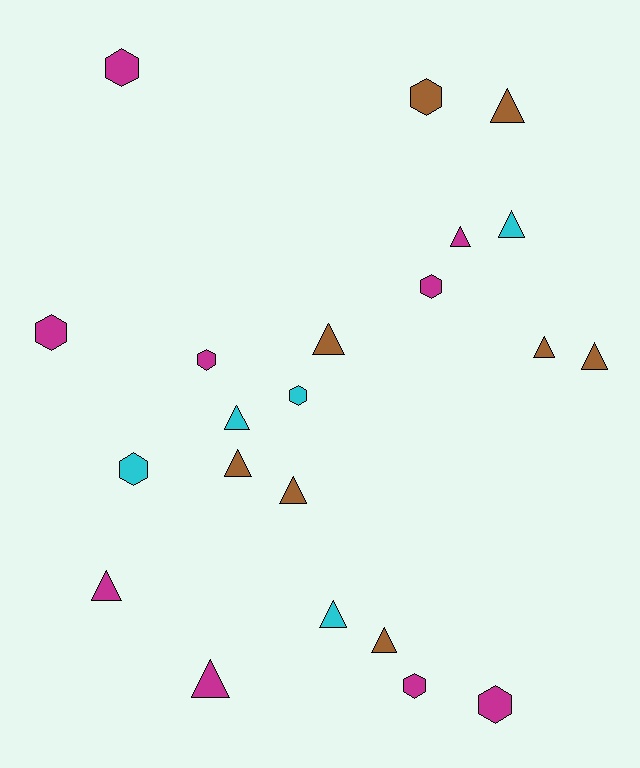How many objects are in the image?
There are 22 objects.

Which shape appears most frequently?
Triangle, with 13 objects.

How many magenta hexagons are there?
There are 6 magenta hexagons.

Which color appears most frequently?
Magenta, with 9 objects.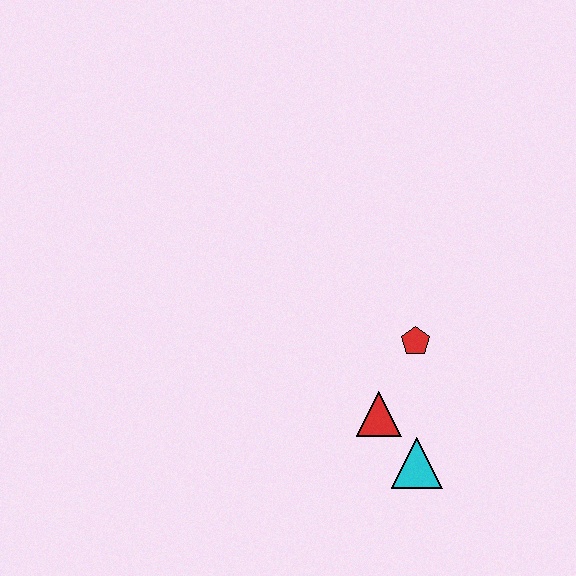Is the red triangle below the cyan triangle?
No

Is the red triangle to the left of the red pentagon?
Yes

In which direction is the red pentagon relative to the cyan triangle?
The red pentagon is above the cyan triangle.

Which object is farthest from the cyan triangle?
The red pentagon is farthest from the cyan triangle.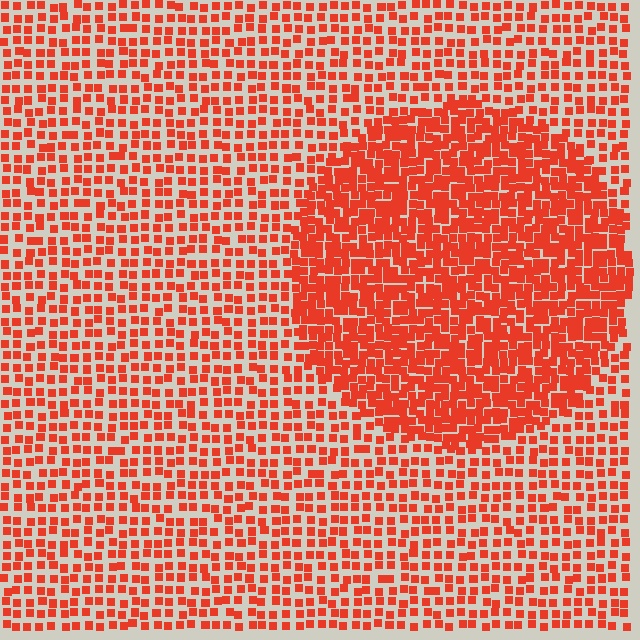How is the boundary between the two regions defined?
The boundary is defined by a change in element density (approximately 2.0x ratio). All elements are the same color, size, and shape.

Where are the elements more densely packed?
The elements are more densely packed inside the circle boundary.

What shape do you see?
I see a circle.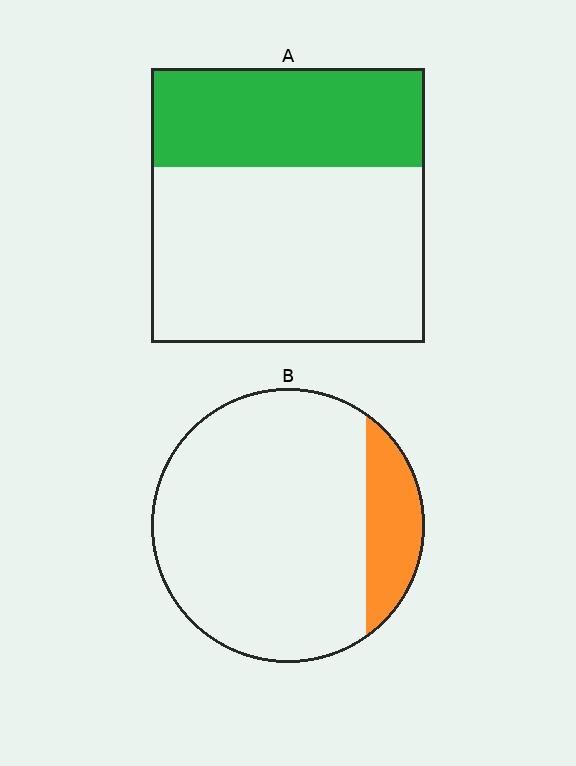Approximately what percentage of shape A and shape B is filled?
A is approximately 35% and B is approximately 15%.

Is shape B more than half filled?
No.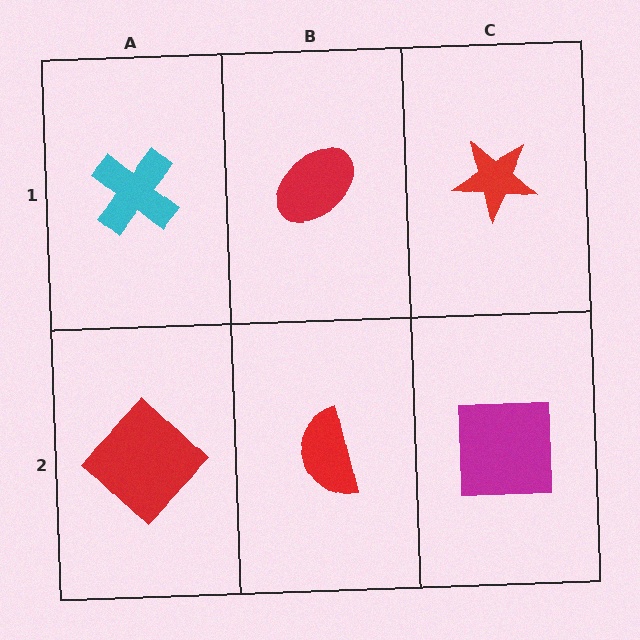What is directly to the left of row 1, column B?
A cyan cross.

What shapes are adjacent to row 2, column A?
A cyan cross (row 1, column A), a red semicircle (row 2, column B).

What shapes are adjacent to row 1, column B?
A red semicircle (row 2, column B), a cyan cross (row 1, column A), a red star (row 1, column C).